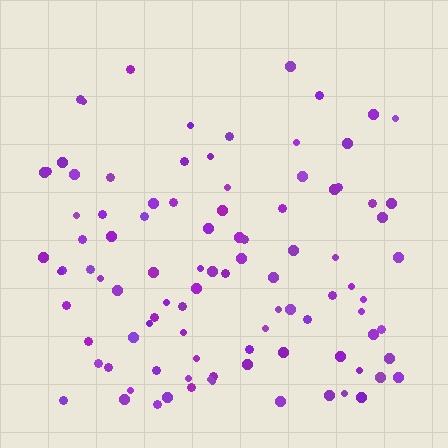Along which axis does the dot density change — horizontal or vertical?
Vertical.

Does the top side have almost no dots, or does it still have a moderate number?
Still a moderate number, just noticeably fewer than the bottom.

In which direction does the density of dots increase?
From top to bottom, with the bottom side densest.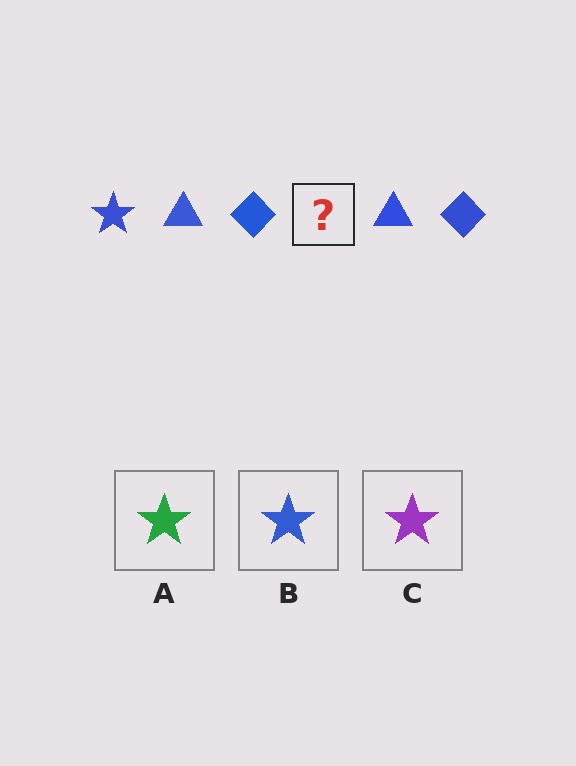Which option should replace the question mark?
Option B.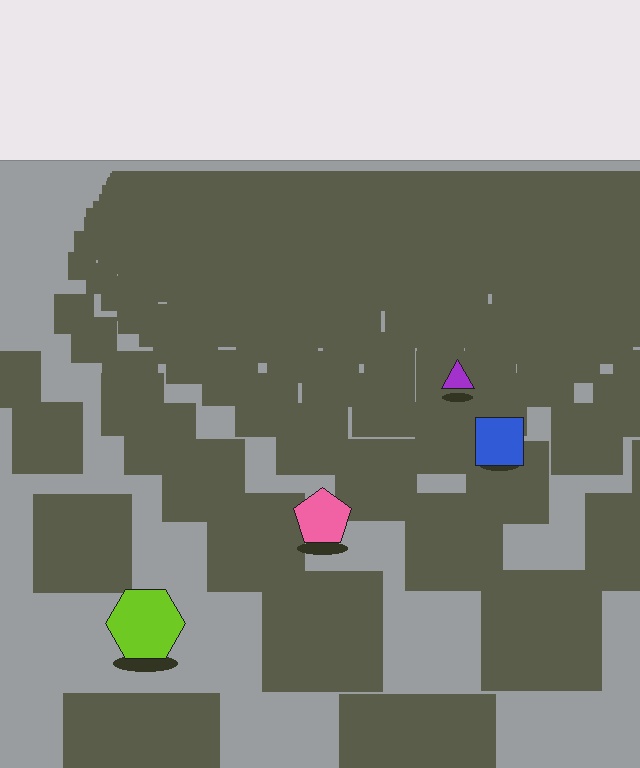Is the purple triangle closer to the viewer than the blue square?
No. The blue square is closer — you can tell from the texture gradient: the ground texture is coarser near it.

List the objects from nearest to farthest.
From nearest to farthest: the lime hexagon, the pink pentagon, the blue square, the purple triangle.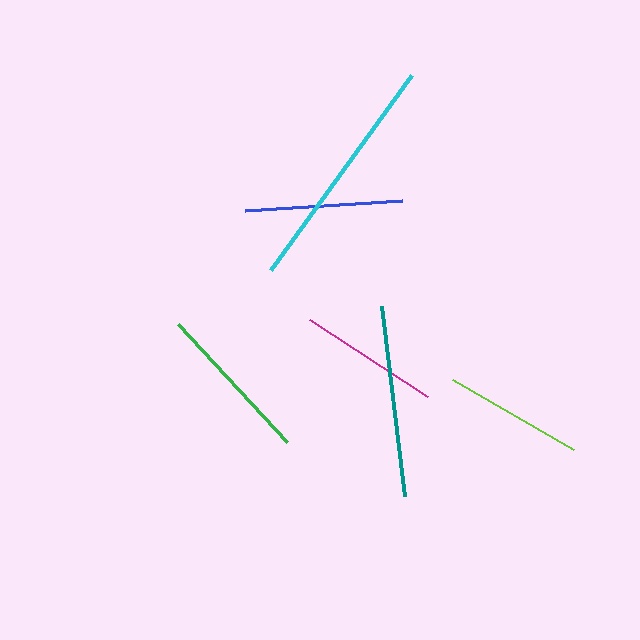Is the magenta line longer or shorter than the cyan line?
The cyan line is longer than the magenta line.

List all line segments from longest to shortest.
From longest to shortest: cyan, teal, green, blue, magenta, lime.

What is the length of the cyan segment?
The cyan segment is approximately 241 pixels long.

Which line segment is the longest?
The cyan line is the longest at approximately 241 pixels.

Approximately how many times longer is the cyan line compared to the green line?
The cyan line is approximately 1.5 times the length of the green line.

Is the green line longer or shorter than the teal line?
The teal line is longer than the green line.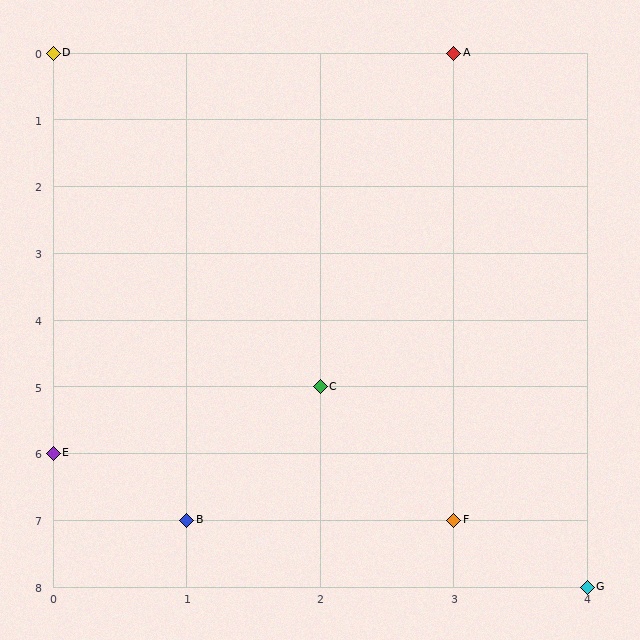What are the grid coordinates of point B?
Point B is at grid coordinates (1, 7).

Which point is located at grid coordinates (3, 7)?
Point F is at (3, 7).